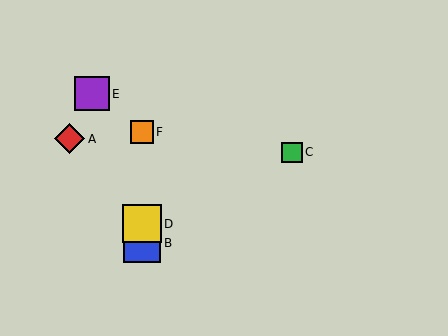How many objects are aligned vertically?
3 objects (B, D, F) are aligned vertically.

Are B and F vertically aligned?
Yes, both are at x≈142.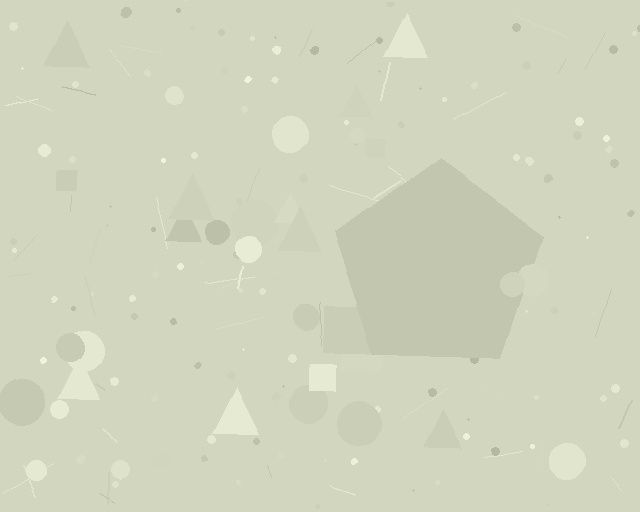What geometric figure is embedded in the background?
A pentagon is embedded in the background.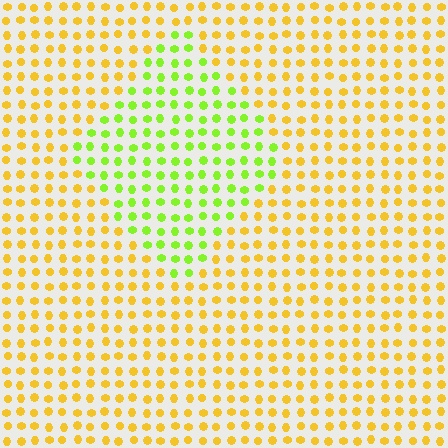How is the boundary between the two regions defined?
The boundary is defined purely by a slight shift in hue (about 48 degrees). Spacing, size, and orientation are identical on both sides.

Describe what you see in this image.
The image is filled with small yellow elements in a uniform arrangement. A diamond-shaped region is visible where the elements are tinted to a slightly different hue, forming a subtle color boundary.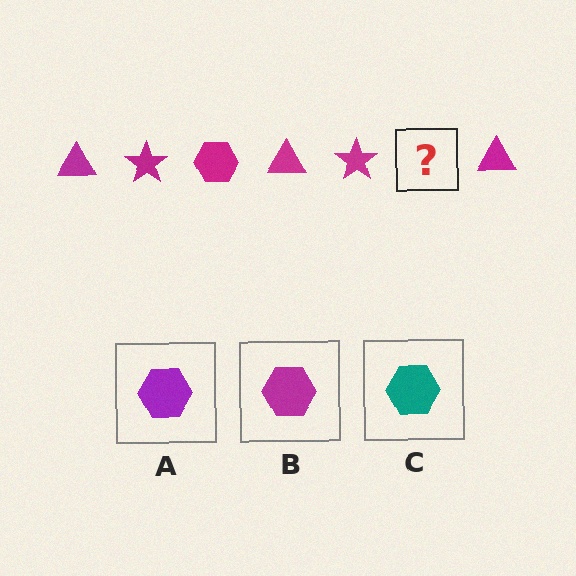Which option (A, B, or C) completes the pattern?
B.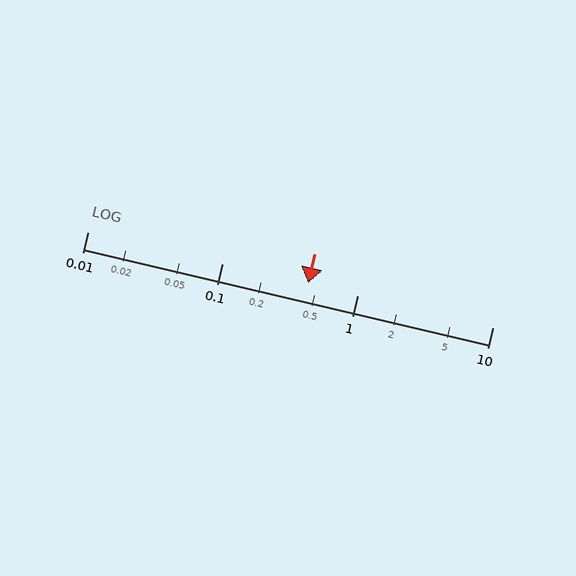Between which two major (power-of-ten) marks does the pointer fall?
The pointer is between 0.1 and 1.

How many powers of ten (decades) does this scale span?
The scale spans 3 decades, from 0.01 to 10.